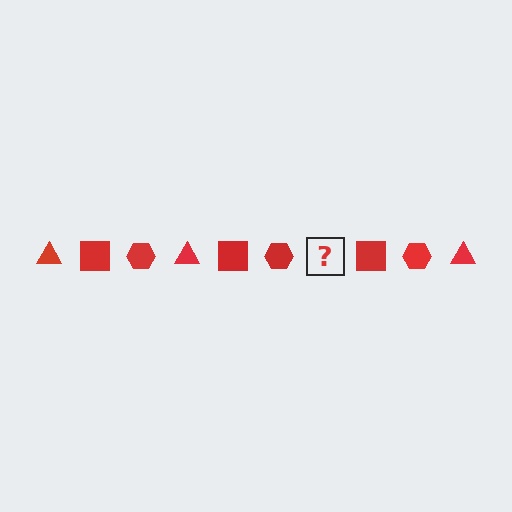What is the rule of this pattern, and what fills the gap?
The rule is that the pattern cycles through triangle, square, hexagon shapes in red. The gap should be filled with a red triangle.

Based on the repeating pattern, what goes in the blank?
The blank should be a red triangle.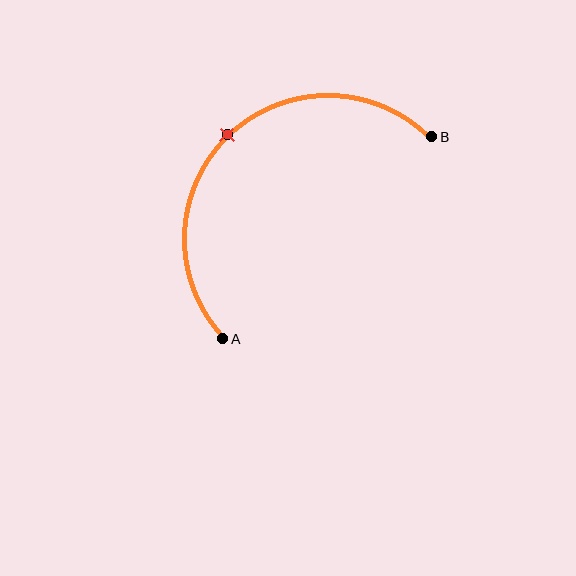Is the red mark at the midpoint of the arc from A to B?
Yes. The red mark lies on the arc at equal arc-length from both A and B — it is the arc midpoint.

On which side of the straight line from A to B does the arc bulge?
The arc bulges above and to the left of the straight line connecting A and B.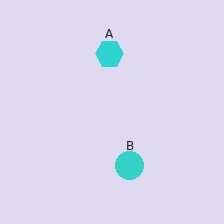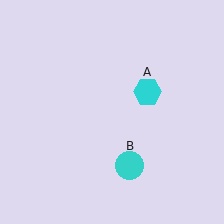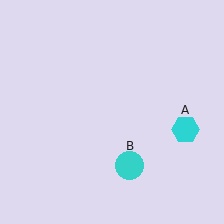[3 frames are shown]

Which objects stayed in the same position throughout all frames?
Cyan circle (object B) remained stationary.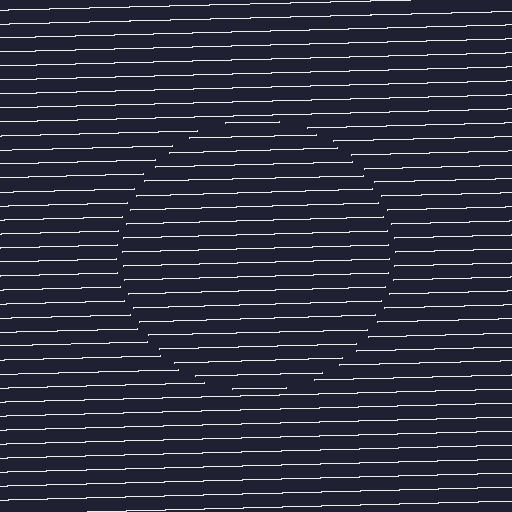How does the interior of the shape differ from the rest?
The interior of the shape contains the same grating, shifted by half a period — the contour is defined by the phase discontinuity where line-ends from the inner and outer gratings abut.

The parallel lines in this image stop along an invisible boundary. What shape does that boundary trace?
An illusory circle. The interior of the shape contains the same grating, shifted by half a period — the contour is defined by the phase discontinuity where line-ends from the inner and outer gratings abut.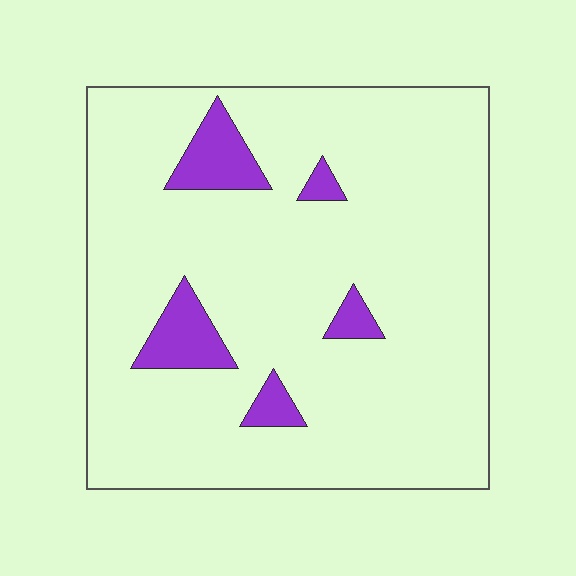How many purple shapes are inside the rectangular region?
5.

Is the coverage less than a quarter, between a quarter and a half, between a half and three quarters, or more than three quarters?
Less than a quarter.